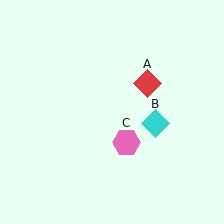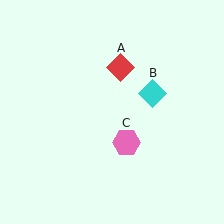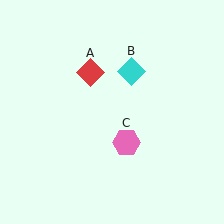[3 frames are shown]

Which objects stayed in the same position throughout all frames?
Pink hexagon (object C) remained stationary.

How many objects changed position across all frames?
2 objects changed position: red diamond (object A), cyan diamond (object B).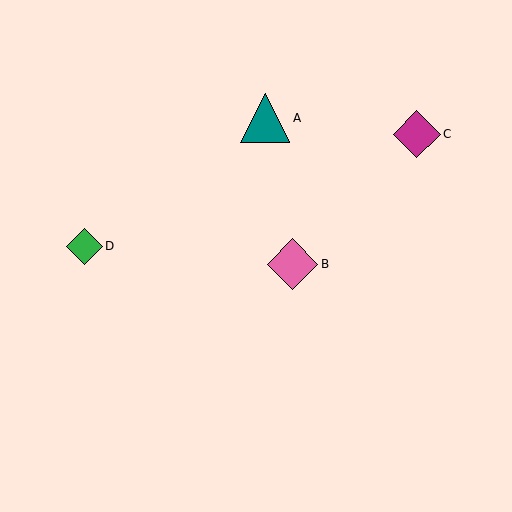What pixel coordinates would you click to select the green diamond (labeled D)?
Click at (85, 246) to select the green diamond D.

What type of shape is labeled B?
Shape B is a pink diamond.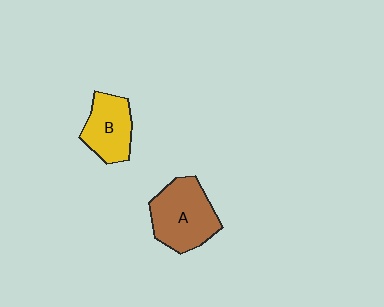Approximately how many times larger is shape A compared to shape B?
Approximately 1.4 times.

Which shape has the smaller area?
Shape B (yellow).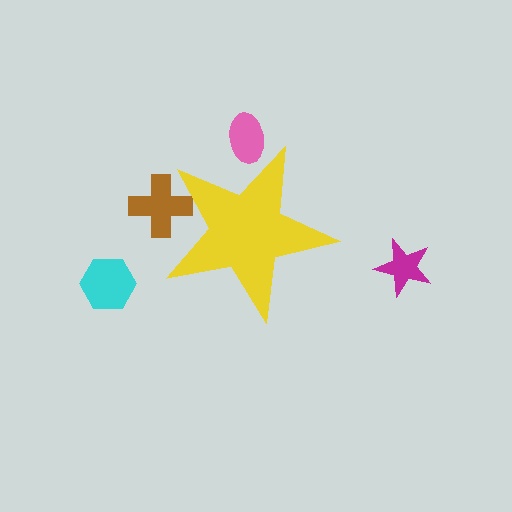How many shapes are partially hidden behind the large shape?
2 shapes are partially hidden.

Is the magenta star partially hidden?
No, the magenta star is fully visible.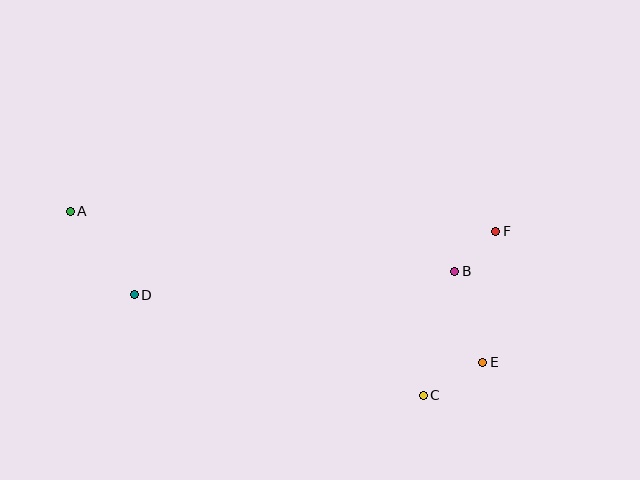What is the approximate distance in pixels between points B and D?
The distance between B and D is approximately 322 pixels.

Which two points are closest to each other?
Points B and F are closest to each other.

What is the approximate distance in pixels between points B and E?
The distance between B and E is approximately 95 pixels.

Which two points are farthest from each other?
Points A and E are farthest from each other.